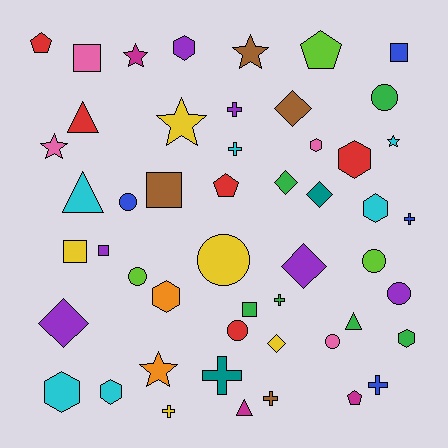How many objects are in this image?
There are 50 objects.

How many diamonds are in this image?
There are 6 diamonds.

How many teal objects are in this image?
There are 2 teal objects.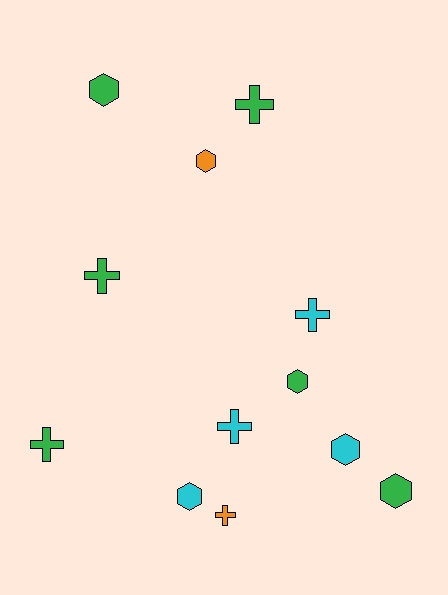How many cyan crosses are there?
There are 2 cyan crosses.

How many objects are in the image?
There are 12 objects.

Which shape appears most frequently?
Cross, with 6 objects.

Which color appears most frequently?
Green, with 6 objects.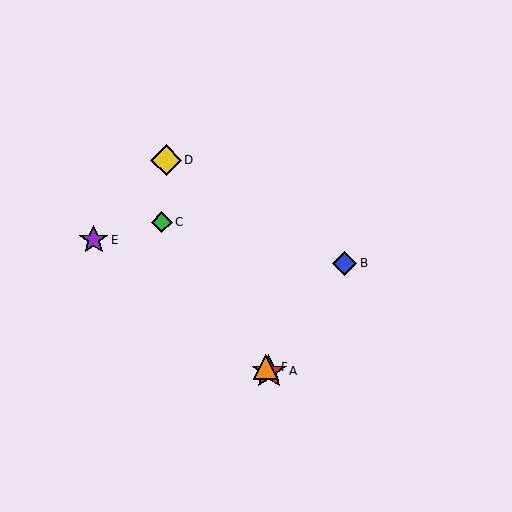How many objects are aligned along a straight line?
3 objects (A, C, F) are aligned along a straight line.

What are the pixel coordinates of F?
Object F is at (266, 367).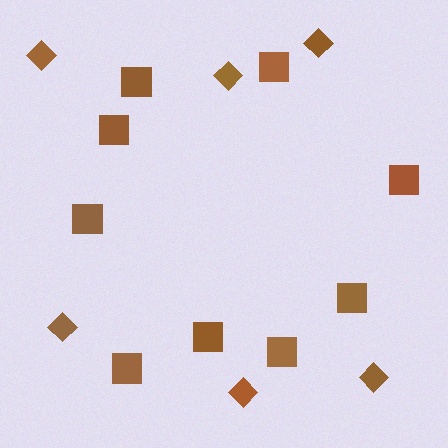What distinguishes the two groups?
There are 2 groups: one group of squares (9) and one group of diamonds (6).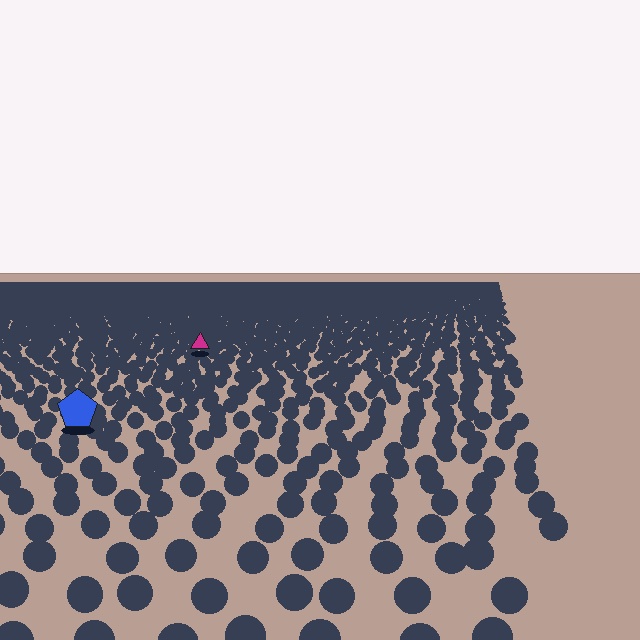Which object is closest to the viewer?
The blue pentagon is closest. The texture marks near it are larger and more spread out.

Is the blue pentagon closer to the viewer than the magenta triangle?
Yes. The blue pentagon is closer — you can tell from the texture gradient: the ground texture is coarser near it.